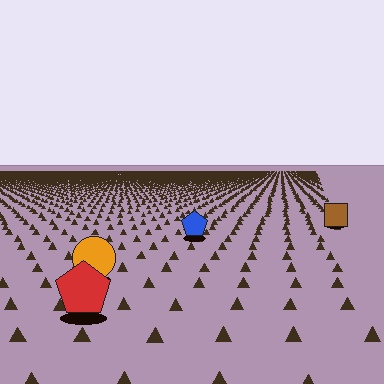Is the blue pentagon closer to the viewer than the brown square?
Yes. The blue pentagon is closer — you can tell from the texture gradient: the ground texture is coarser near it.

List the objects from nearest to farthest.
From nearest to farthest: the red pentagon, the orange circle, the blue pentagon, the brown square.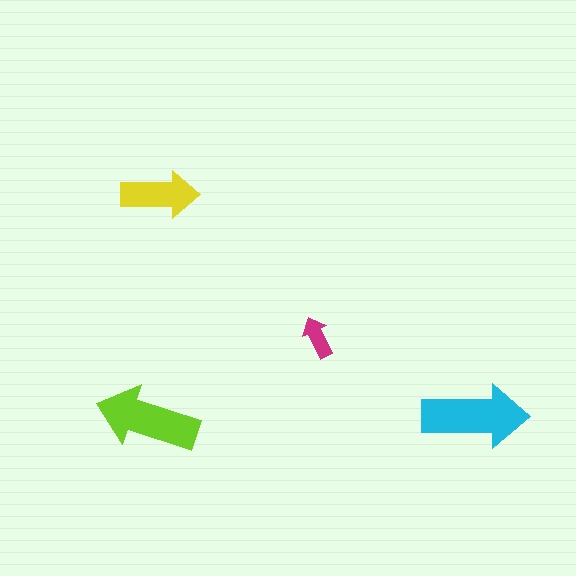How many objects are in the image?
There are 4 objects in the image.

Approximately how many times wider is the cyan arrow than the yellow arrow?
About 1.5 times wider.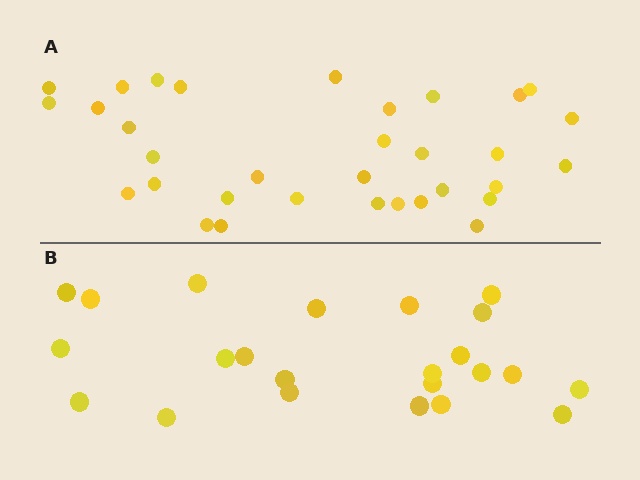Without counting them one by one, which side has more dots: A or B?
Region A (the top region) has more dots.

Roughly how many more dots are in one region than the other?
Region A has roughly 10 or so more dots than region B.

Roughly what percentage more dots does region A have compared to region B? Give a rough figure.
About 45% more.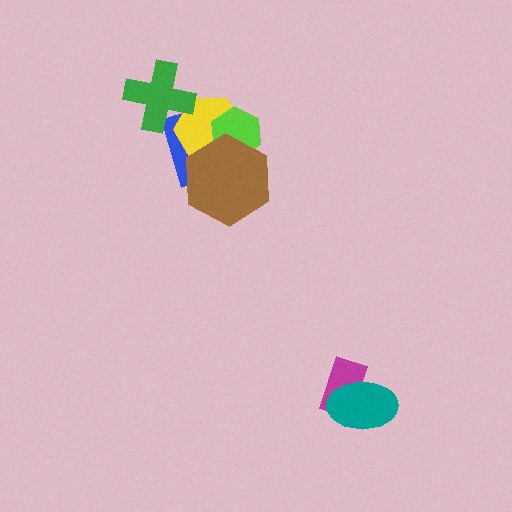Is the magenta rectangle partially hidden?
Yes, it is partially covered by another shape.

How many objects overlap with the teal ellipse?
1 object overlaps with the teal ellipse.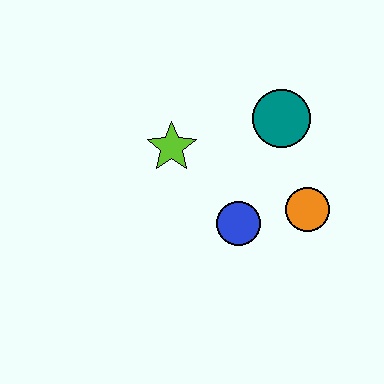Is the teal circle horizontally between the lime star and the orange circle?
Yes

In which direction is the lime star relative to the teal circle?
The lime star is to the left of the teal circle.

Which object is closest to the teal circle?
The orange circle is closest to the teal circle.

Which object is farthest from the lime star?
The orange circle is farthest from the lime star.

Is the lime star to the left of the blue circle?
Yes